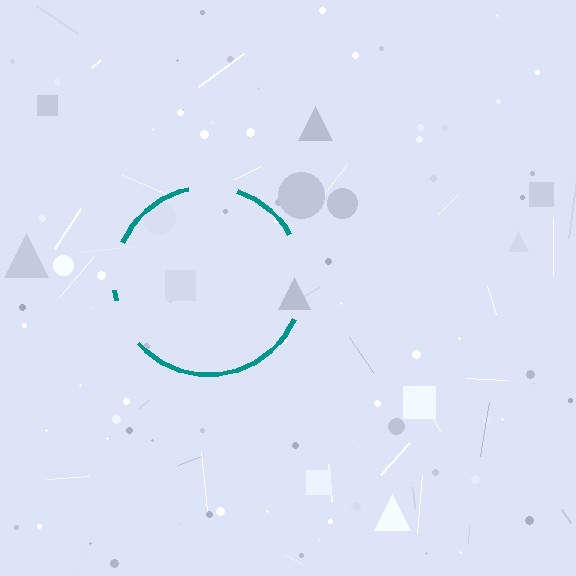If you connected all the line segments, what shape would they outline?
They would outline a circle.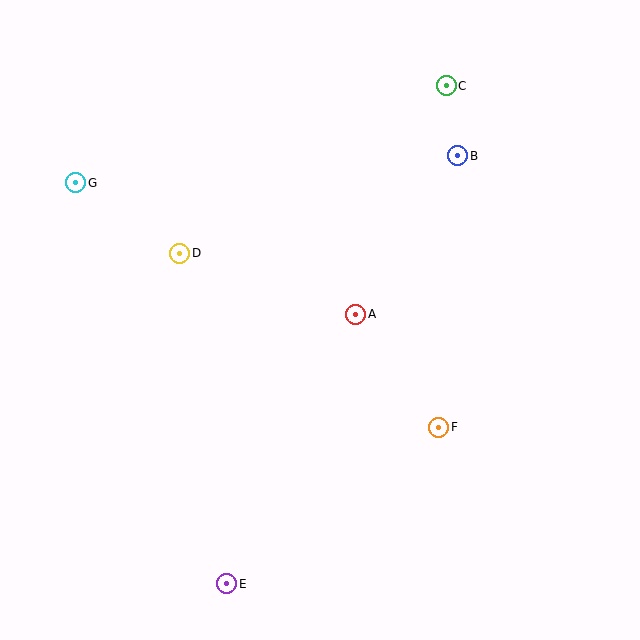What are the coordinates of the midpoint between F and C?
The midpoint between F and C is at (442, 256).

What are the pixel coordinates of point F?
Point F is at (439, 427).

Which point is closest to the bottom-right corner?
Point F is closest to the bottom-right corner.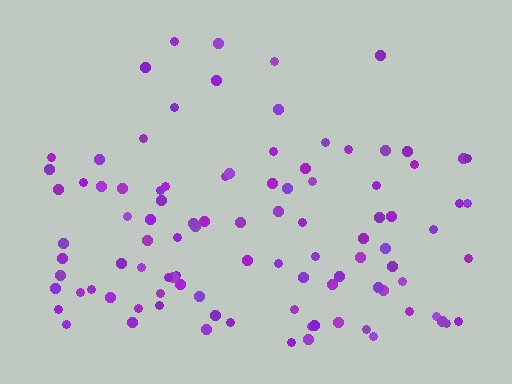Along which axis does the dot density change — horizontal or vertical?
Vertical.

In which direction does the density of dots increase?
From top to bottom, with the bottom side densest.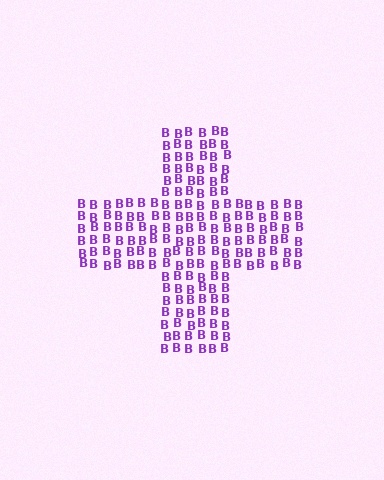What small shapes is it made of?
It is made of small letter B's.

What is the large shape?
The large shape is a cross.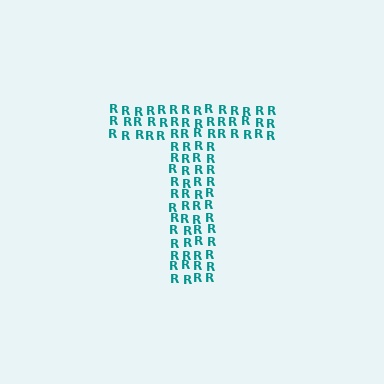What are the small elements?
The small elements are letter R's.